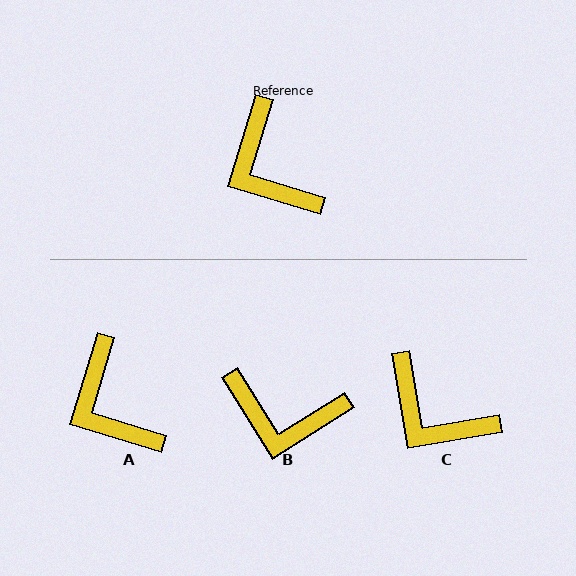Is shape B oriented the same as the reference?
No, it is off by about 49 degrees.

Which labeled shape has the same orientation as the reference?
A.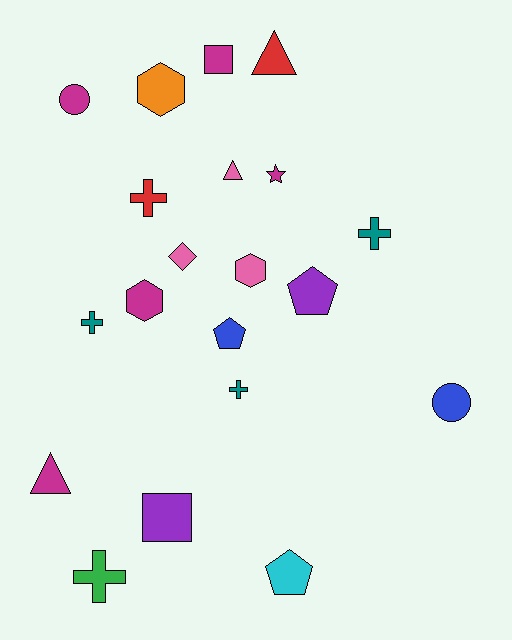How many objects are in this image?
There are 20 objects.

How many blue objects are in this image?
There are 2 blue objects.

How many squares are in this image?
There are 2 squares.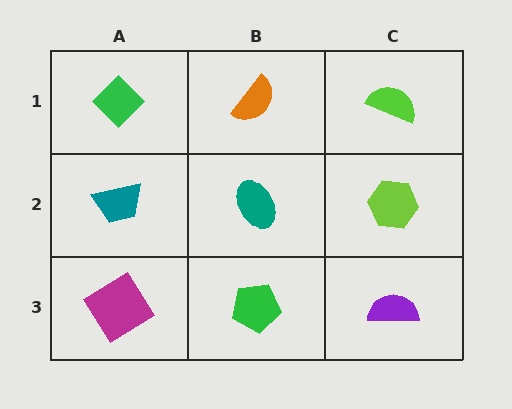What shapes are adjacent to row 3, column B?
A teal ellipse (row 2, column B), a magenta diamond (row 3, column A), a purple semicircle (row 3, column C).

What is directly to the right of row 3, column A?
A green pentagon.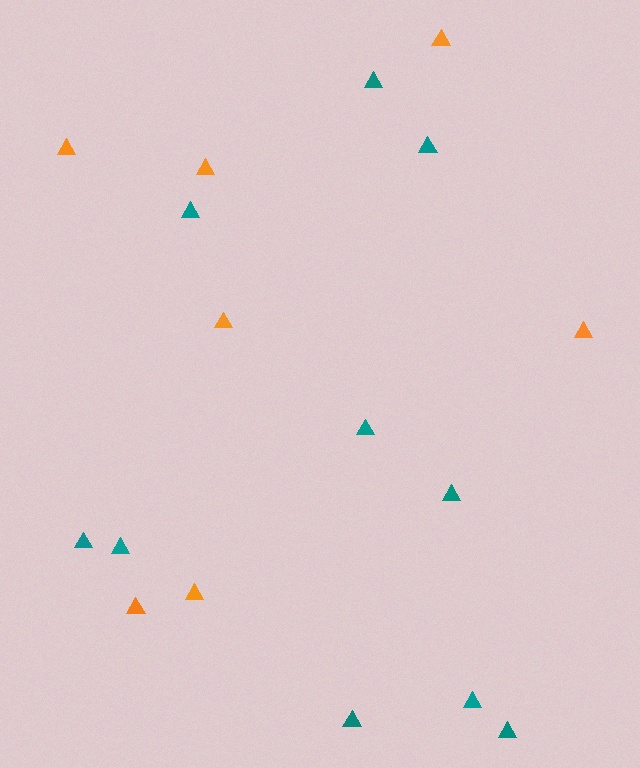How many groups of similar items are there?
There are 2 groups: one group of orange triangles (7) and one group of teal triangles (10).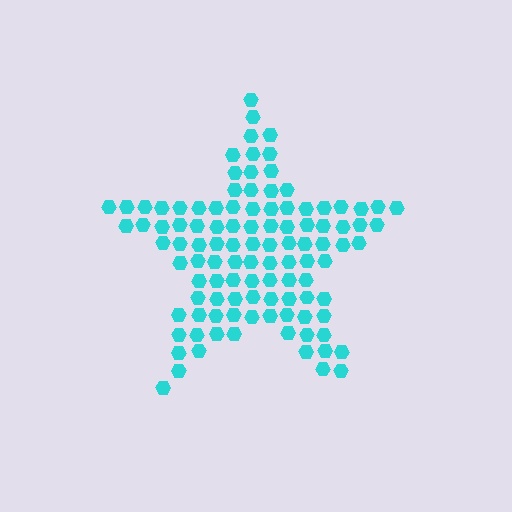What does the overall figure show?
The overall figure shows a star.